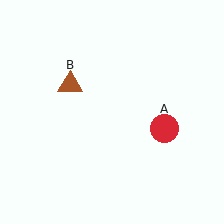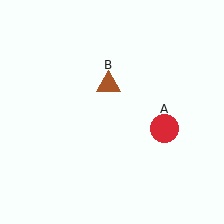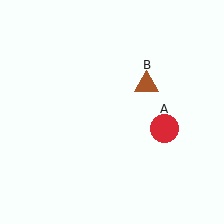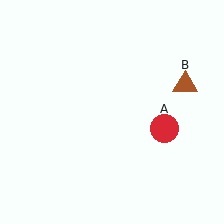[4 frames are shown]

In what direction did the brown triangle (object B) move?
The brown triangle (object B) moved right.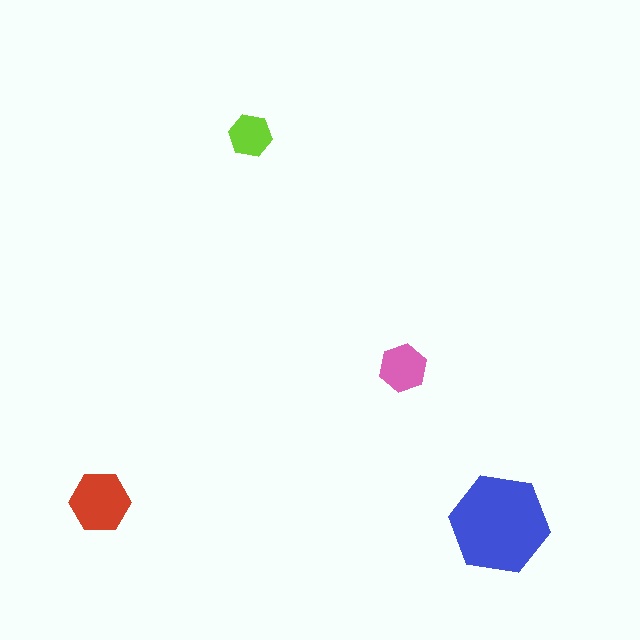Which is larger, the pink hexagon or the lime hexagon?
The pink one.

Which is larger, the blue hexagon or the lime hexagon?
The blue one.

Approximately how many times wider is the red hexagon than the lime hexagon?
About 1.5 times wider.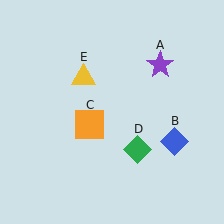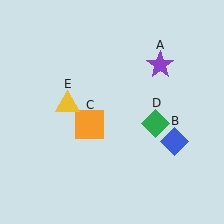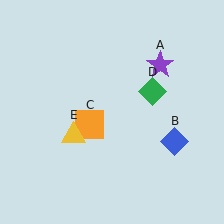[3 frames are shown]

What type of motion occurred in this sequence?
The green diamond (object D), yellow triangle (object E) rotated counterclockwise around the center of the scene.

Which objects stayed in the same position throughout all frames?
Purple star (object A) and blue diamond (object B) and orange square (object C) remained stationary.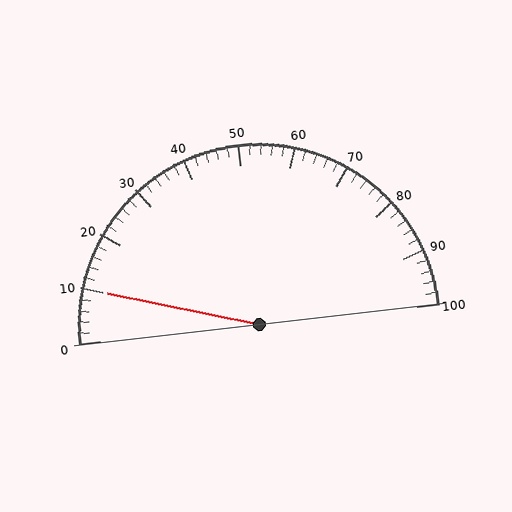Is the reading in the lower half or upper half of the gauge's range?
The reading is in the lower half of the range (0 to 100).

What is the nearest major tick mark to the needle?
The nearest major tick mark is 10.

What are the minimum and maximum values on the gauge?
The gauge ranges from 0 to 100.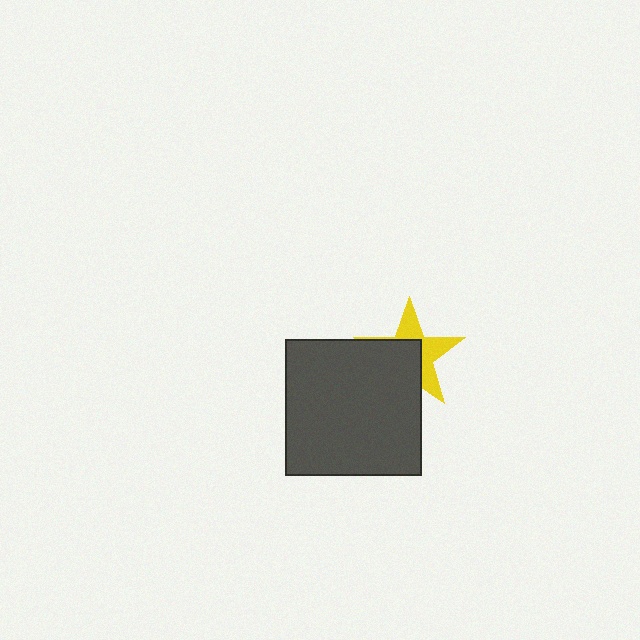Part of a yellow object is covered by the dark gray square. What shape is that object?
It is a star.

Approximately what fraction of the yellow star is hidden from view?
Roughly 52% of the yellow star is hidden behind the dark gray square.